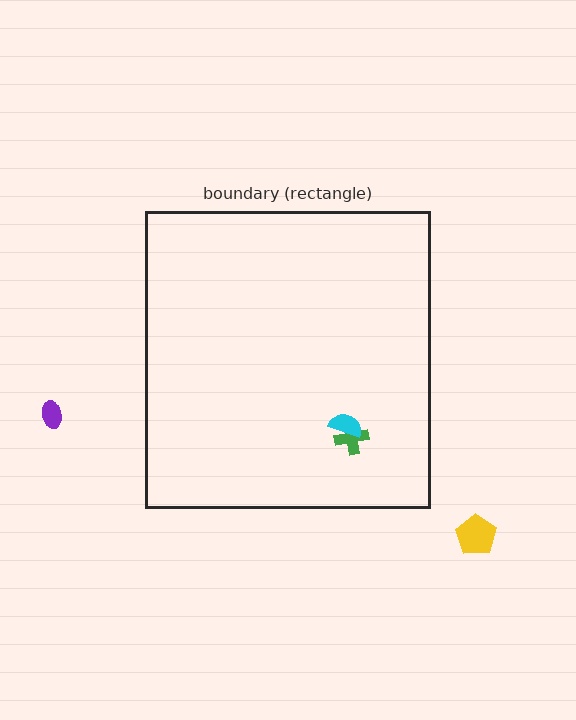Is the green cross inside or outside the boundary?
Inside.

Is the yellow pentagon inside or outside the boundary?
Outside.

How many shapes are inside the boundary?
2 inside, 2 outside.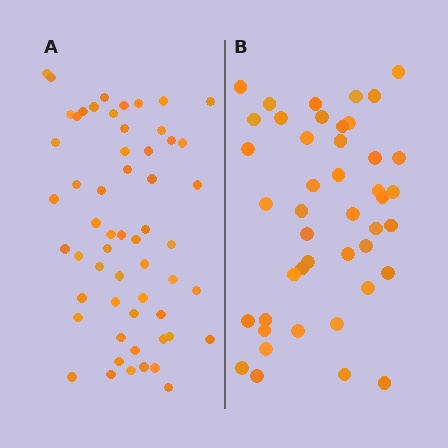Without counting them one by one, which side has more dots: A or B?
Region A (the left region) has more dots.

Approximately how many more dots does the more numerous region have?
Region A has approximately 15 more dots than region B.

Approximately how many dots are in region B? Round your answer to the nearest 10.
About 40 dots. (The exact count is 44, which rounds to 40.)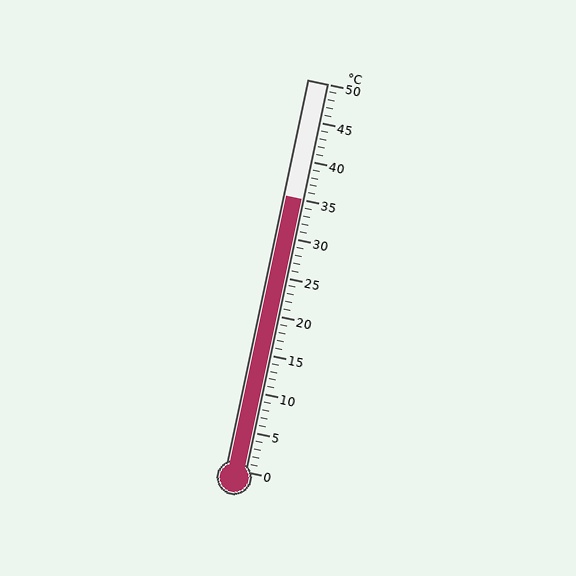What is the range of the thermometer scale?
The thermometer scale ranges from 0°C to 50°C.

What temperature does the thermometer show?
The thermometer shows approximately 35°C.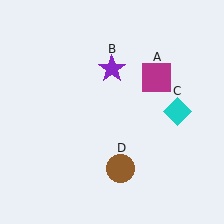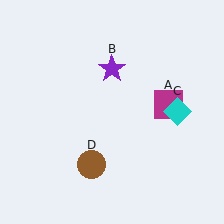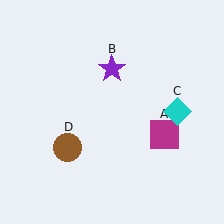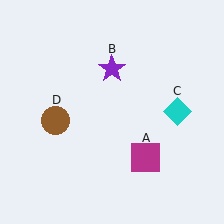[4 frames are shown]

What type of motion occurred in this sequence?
The magenta square (object A), brown circle (object D) rotated clockwise around the center of the scene.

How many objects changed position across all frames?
2 objects changed position: magenta square (object A), brown circle (object D).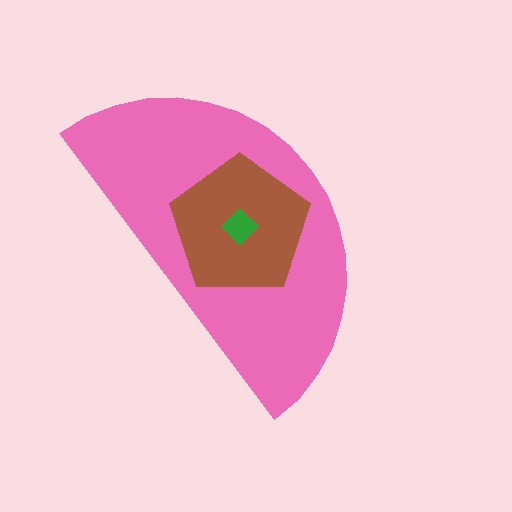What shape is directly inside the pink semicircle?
The brown pentagon.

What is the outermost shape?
The pink semicircle.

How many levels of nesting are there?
3.